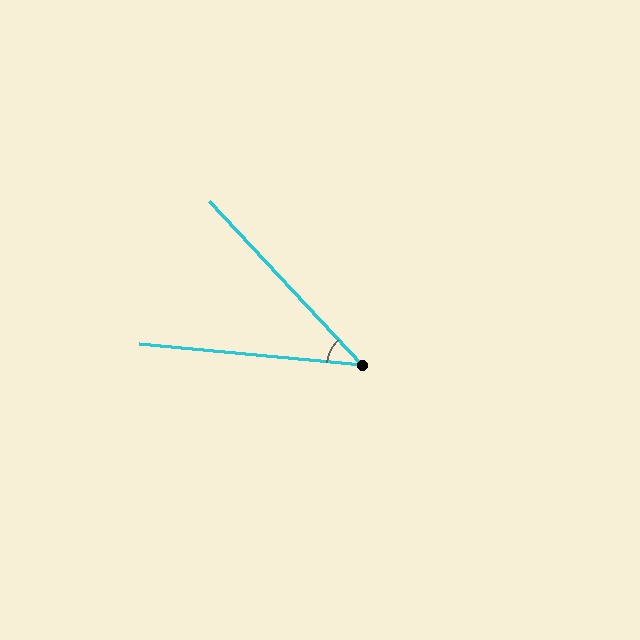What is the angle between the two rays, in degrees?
Approximately 42 degrees.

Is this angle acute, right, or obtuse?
It is acute.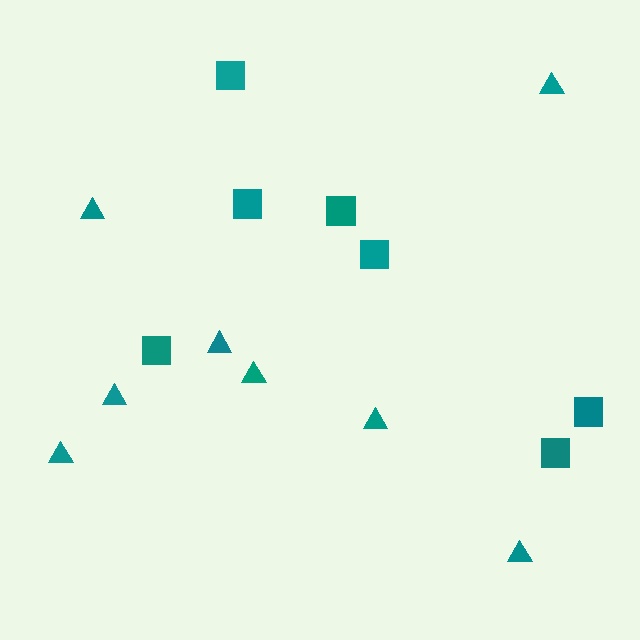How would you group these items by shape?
There are 2 groups: one group of squares (7) and one group of triangles (8).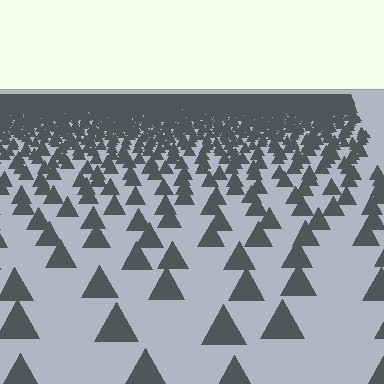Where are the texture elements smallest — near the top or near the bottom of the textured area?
Near the top.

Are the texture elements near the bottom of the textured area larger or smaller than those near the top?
Larger. Near the bottom, elements are closer to the viewer and appear at a bigger on-screen size.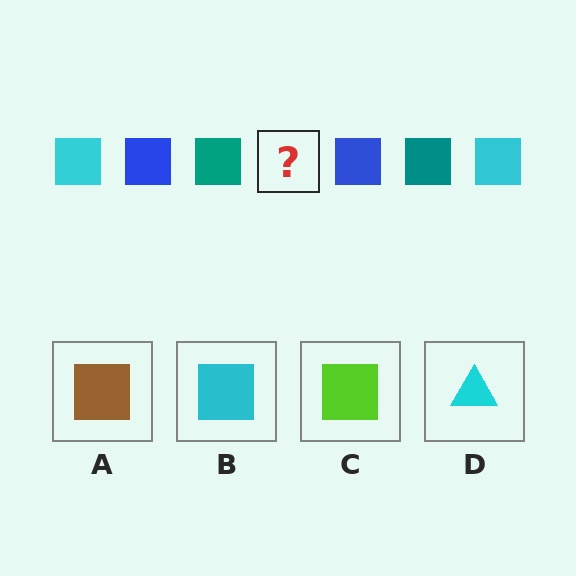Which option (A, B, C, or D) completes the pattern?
B.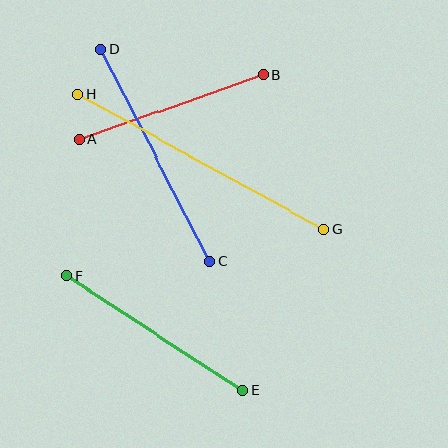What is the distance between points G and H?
The distance is approximately 280 pixels.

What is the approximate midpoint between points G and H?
The midpoint is at approximately (201, 162) pixels.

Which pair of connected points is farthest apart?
Points G and H are farthest apart.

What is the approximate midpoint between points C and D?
The midpoint is at approximately (155, 155) pixels.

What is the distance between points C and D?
The distance is approximately 238 pixels.